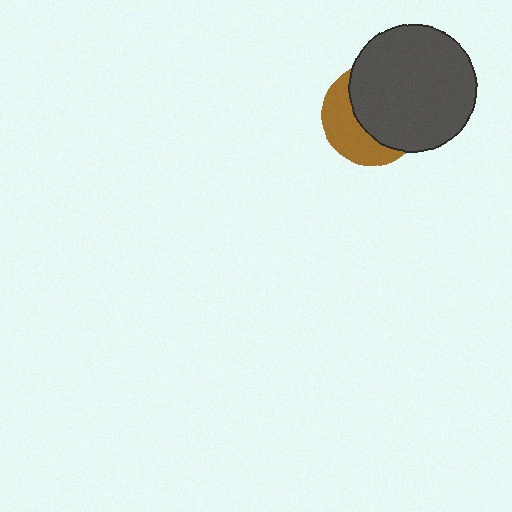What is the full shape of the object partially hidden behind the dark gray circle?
The partially hidden object is a brown circle.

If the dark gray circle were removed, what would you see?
You would see the complete brown circle.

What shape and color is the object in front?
The object in front is a dark gray circle.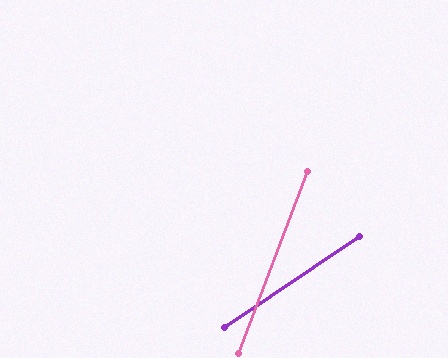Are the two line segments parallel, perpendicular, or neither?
Neither parallel nor perpendicular — they differ by about 35°.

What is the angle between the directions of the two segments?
Approximately 35 degrees.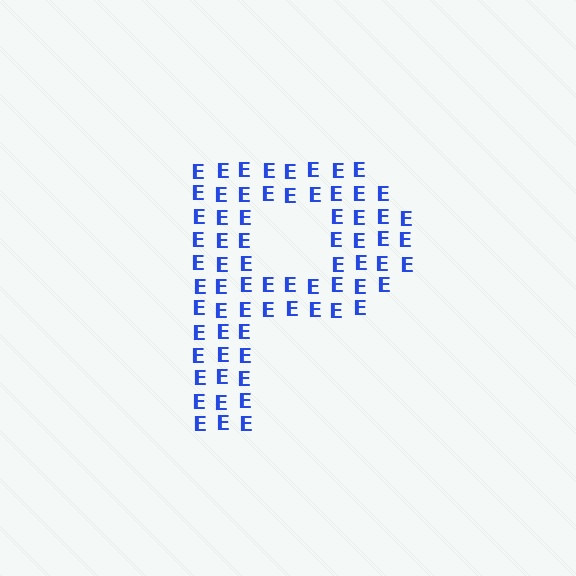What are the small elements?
The small elements are letter E's.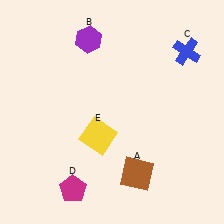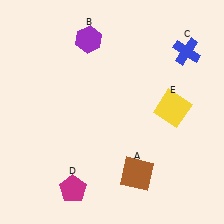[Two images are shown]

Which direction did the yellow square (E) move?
The yellow square (E) moved right.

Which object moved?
The yellow square (E) moved right.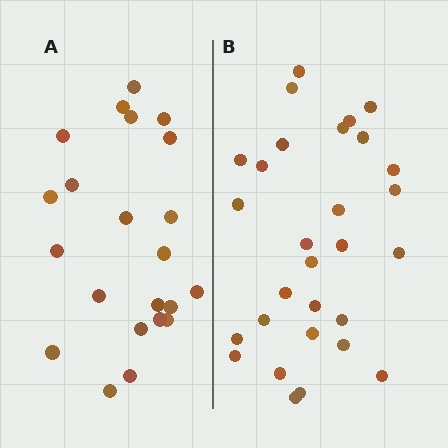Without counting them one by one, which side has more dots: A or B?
Region B (the right region) has more dots.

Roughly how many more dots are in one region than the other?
Region B has roughly 8 or so more dots than region A.